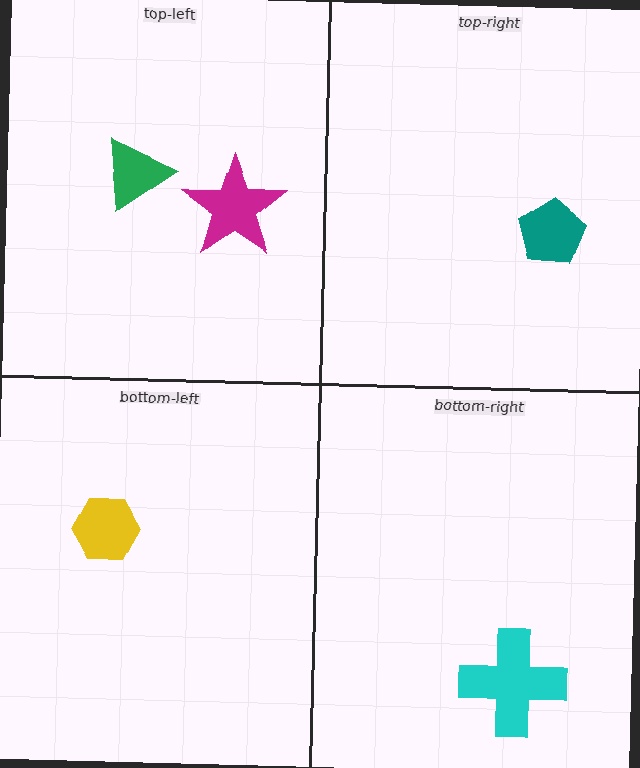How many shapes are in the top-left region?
2.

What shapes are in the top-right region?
The teal pentagon.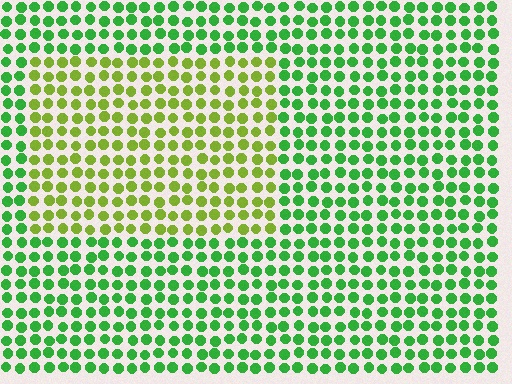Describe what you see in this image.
The image is filled with small green elements in a uniform arrangement. A rectangle-shaped region is visible where the elements are tinted to a slightly different hue, forming a subtle color boundary.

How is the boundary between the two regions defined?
The boundary is defined purely by a slight shift in hue (about 41 degrees). Spacing, size, and orientation are identical on both sides.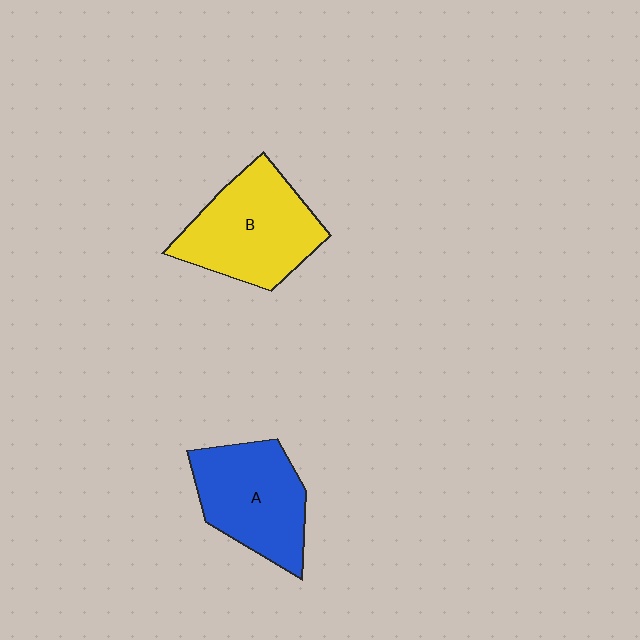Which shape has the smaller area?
Shape A (blue).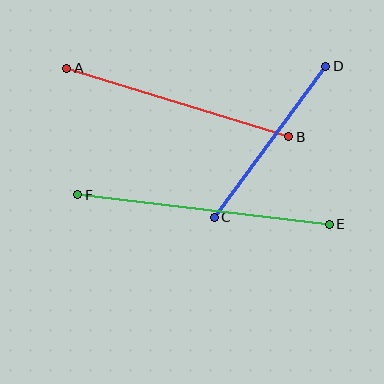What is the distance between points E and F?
The distance is approximately 253 pixels.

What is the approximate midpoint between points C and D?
The midpoint is at approximately (270, 142) pixels.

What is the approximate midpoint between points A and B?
The midpoint is at approximately (178, 102) pixels.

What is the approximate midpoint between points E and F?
The midpoint is at approximately (203, 210) pixels.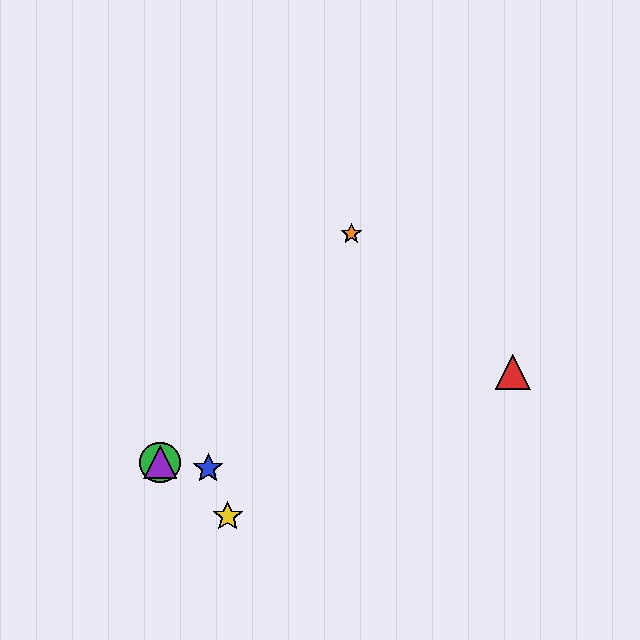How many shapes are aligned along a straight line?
3 shapes (the green circle, the purple triangle, the orange star) are aligned along a straight line.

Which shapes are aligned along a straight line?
The green circle, the purple triangle, the orange star are aligned along a straight line.